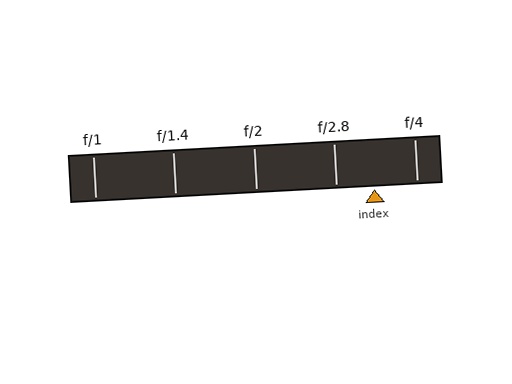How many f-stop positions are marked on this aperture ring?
There are 5 f-stop positions marked.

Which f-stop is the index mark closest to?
The index mark is closest to f/2.8.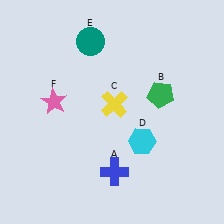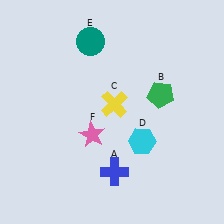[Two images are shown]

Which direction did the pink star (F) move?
The pink star (F) moved right.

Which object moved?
The pink star (F) moved right.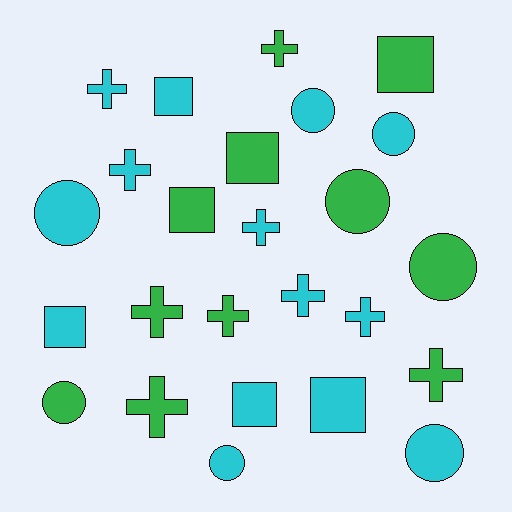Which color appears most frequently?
Cyan, with 14 objects.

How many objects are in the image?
There are 25 objects.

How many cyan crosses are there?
There are 5 cyan crosses.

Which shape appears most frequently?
Cross, with 10 objects.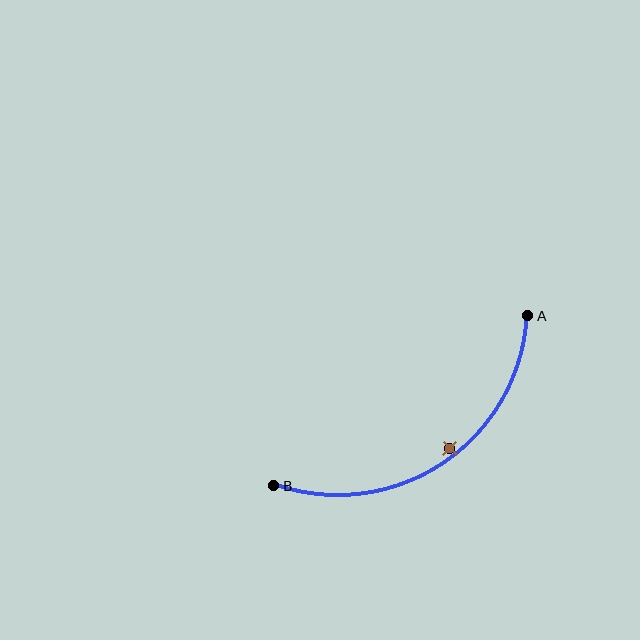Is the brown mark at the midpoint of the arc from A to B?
No — the brown mark does not lie on the arc at all. It sits slightly inside the curve.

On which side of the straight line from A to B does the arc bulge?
The arc bulges below and to the right of the straight line connecting A and B.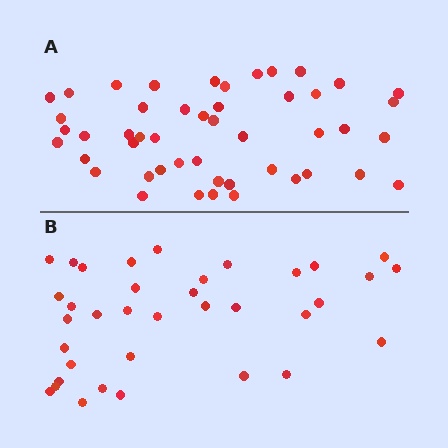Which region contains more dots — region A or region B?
Region A (the top region) has more dots.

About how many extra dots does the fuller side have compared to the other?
Region A has roughly 12 or so more dots than region B.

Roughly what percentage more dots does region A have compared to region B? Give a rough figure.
About 35% more.